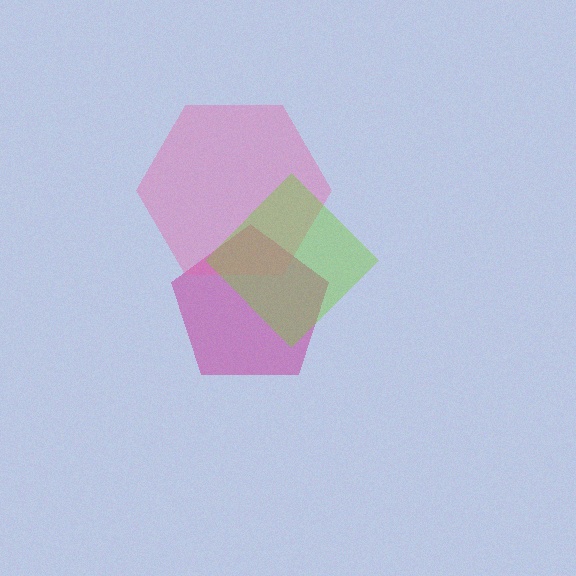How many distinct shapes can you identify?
There are 3 distinct shapes: a magenta pentagon, a pink hexagon, a lime diamond.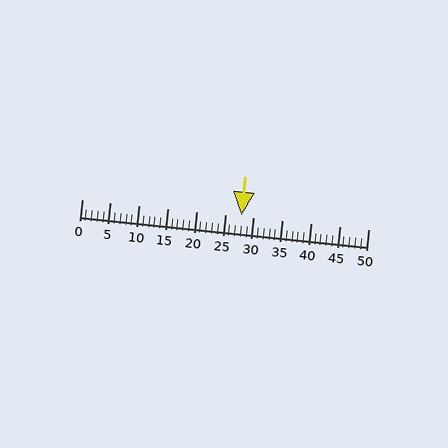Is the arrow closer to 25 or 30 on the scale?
The arrow is closer to 30.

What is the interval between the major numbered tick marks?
The major tick marks are spaced 5 units apart.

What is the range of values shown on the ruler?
The ruler shows values from 0 to 50.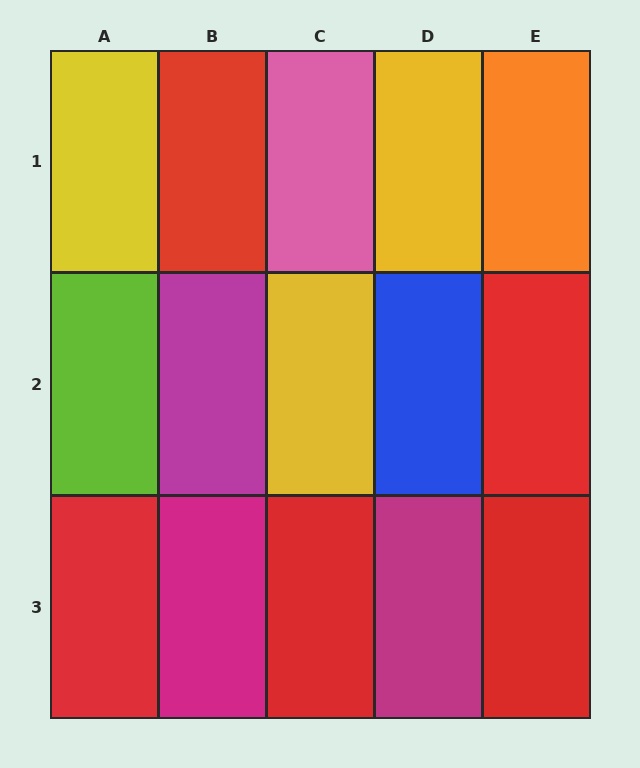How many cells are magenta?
3 cells are magenta.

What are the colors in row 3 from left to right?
Red, magenta, red, magenta, red.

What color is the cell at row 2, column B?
Magenta.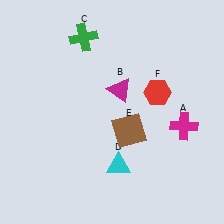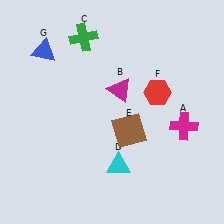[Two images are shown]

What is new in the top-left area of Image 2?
A blue triangle (G) was added in the top-left area of Image 2.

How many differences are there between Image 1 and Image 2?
There is 1 difference between the two images.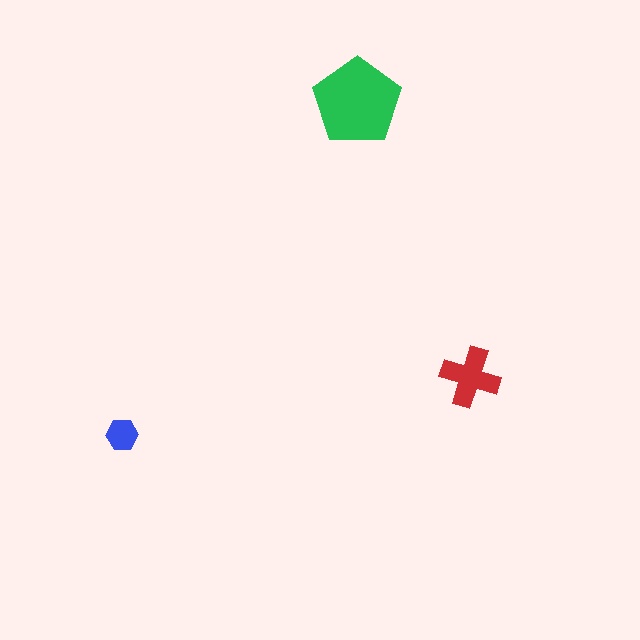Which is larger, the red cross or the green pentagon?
The green pentagon.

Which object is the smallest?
The blue hexagon.